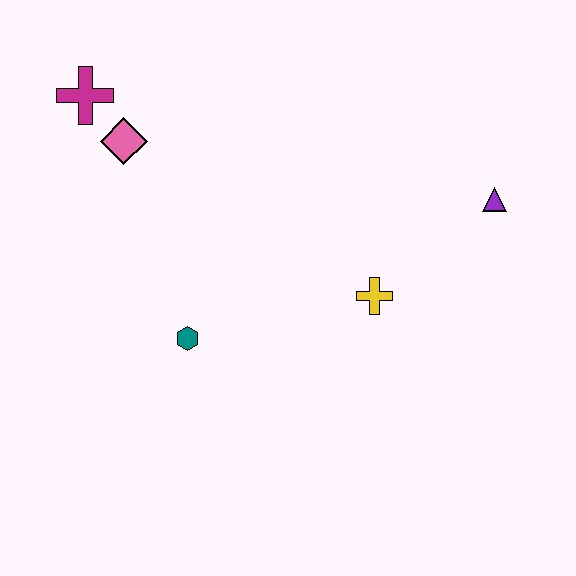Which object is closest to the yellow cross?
The purple triangle is closest to the yellow cross.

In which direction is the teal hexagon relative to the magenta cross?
The teal hexagon is below the magenta cross.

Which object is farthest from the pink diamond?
The purple triangle is farthest from the pink diamond.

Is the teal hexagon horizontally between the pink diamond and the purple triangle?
Yes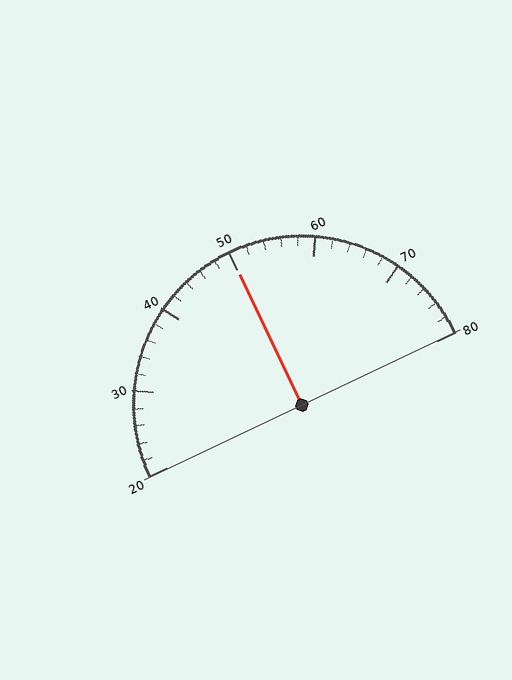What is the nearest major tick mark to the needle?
The nearest major tick mark is 50.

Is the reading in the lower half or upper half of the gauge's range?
The reading is in the upper half of the range (20 to 80).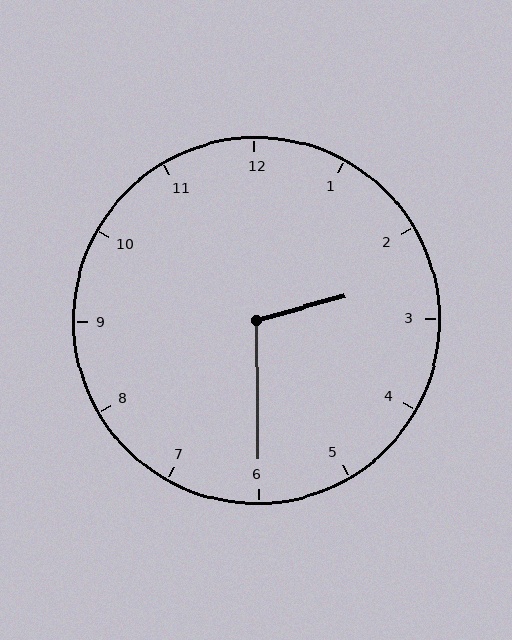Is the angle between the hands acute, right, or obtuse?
It is obtuse.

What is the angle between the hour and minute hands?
Approximately 105 degrees.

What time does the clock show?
2:30.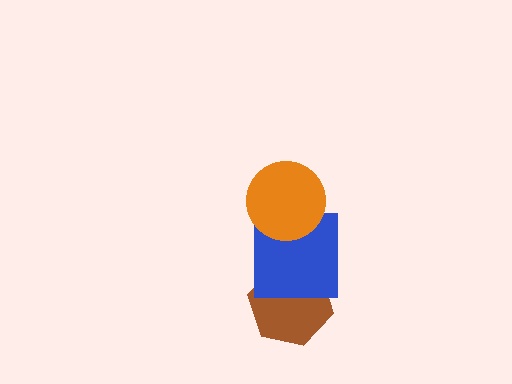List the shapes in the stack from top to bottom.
From top to bottom: the orange circle, the blue square, the brown hexagon.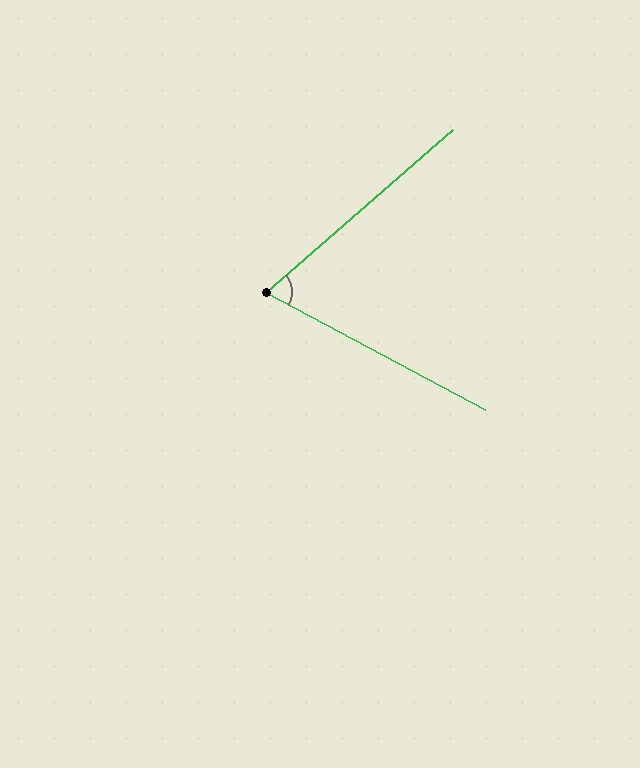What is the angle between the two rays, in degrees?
Approximately 69 degrees.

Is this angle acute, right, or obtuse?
It is acute.